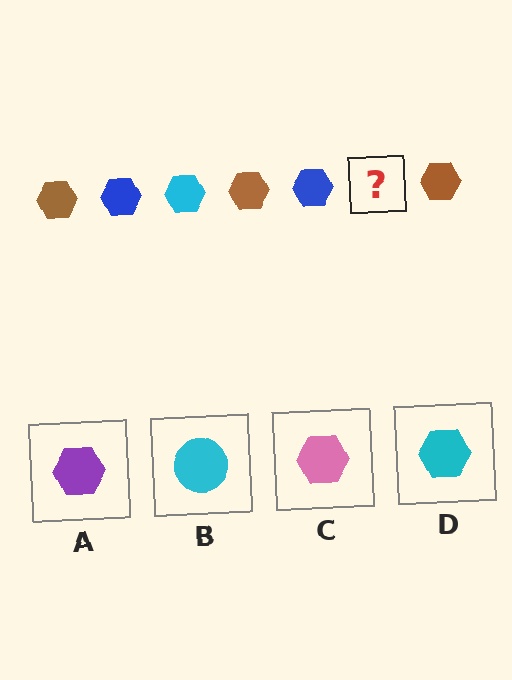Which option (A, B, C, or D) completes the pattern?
D.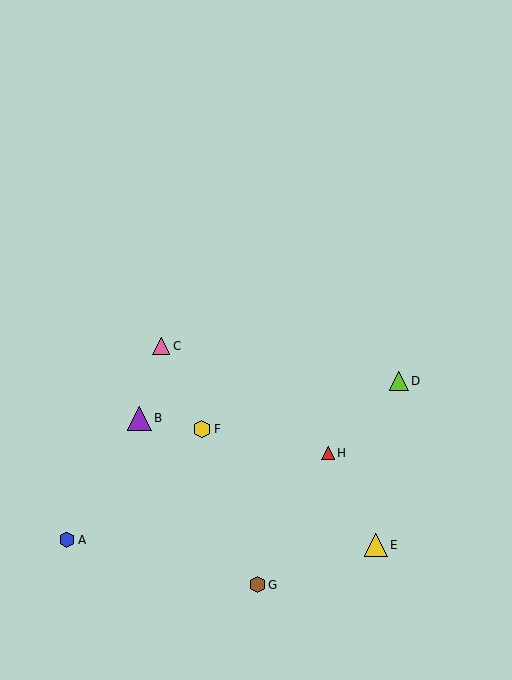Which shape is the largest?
The purple triangle (labeled B) is the largest.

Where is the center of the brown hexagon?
The center of the brown hexagon is at (257, 585).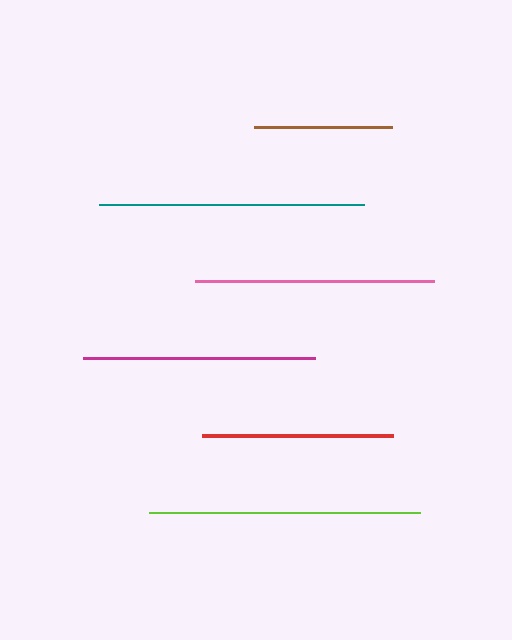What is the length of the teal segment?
The teal segment is approximately 265 pixels long.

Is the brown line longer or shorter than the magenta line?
The magenta line is longer than the brown line.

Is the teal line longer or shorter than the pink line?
The teal line is longer than the pink line.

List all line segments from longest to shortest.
From longest to shortest: lime, teal, pink, magenta, red, brown.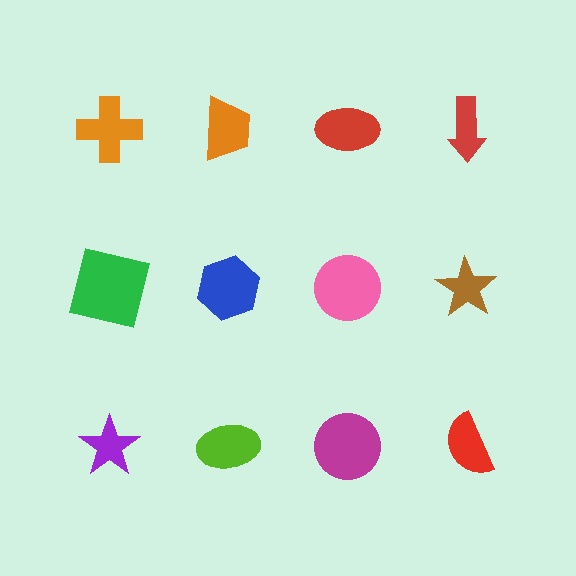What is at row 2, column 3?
A pink circle.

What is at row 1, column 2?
An orange trapezoid.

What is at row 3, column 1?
A purple star.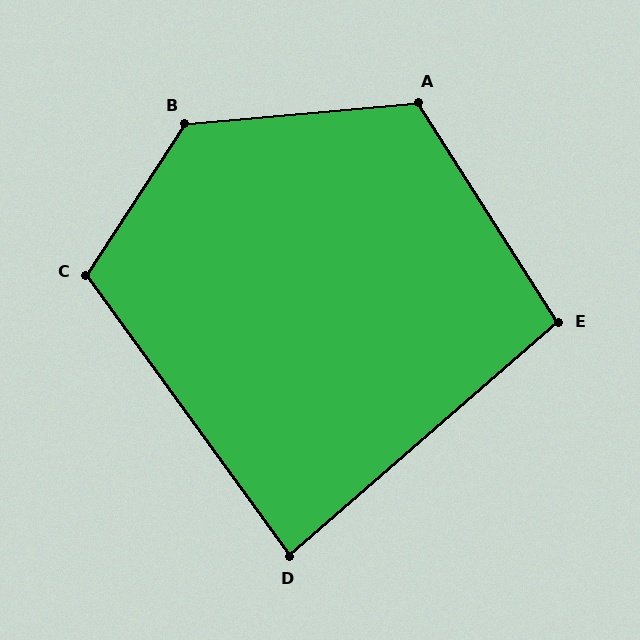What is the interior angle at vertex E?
Approximately 99 degrees (obtuse).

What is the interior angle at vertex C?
Approximately 111 degrees (obtuse).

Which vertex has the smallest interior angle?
D, at approximately 85 degrees.